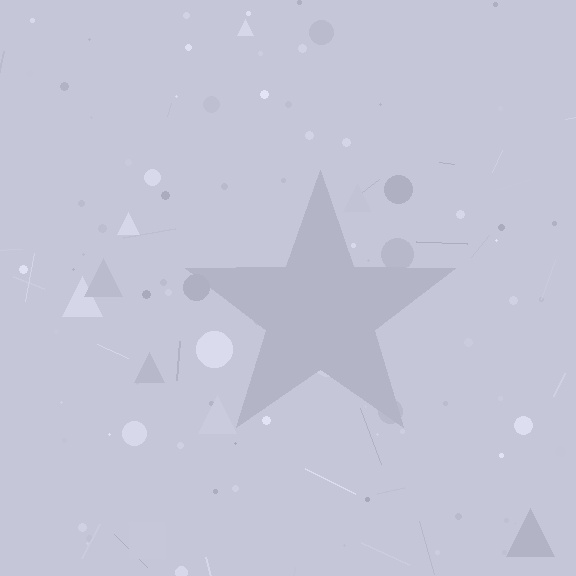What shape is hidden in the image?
A star is hidden in the image.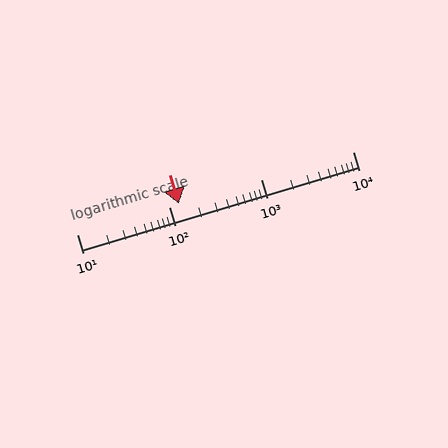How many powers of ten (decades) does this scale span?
The scale spans 3 decades, from 10 to 10000.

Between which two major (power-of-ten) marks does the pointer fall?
The pointer is between 100 and 1000.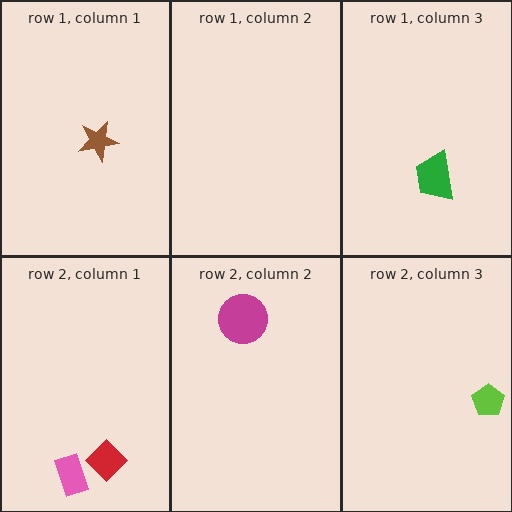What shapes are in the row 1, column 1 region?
The brown star.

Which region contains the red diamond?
The row 2, column 1 region.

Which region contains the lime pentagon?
The row 2, column 3 region.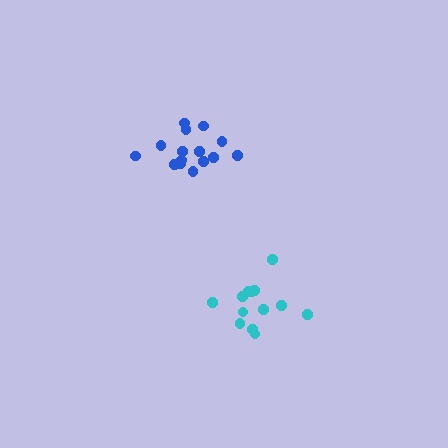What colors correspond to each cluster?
The clusters are colored: cyan, blue.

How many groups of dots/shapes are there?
There are 2 groups.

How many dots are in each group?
Group 1: 13 dots, Group 2: 15 dots (28 total).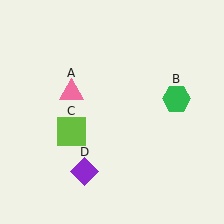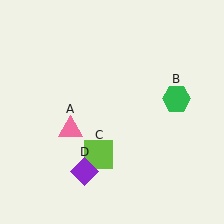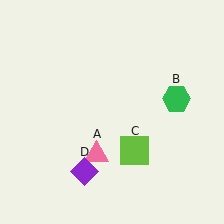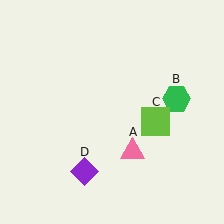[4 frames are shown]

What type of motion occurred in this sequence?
The pink triangle (object A), lime square (object C) rotated counterclockwise around the center of the scene.